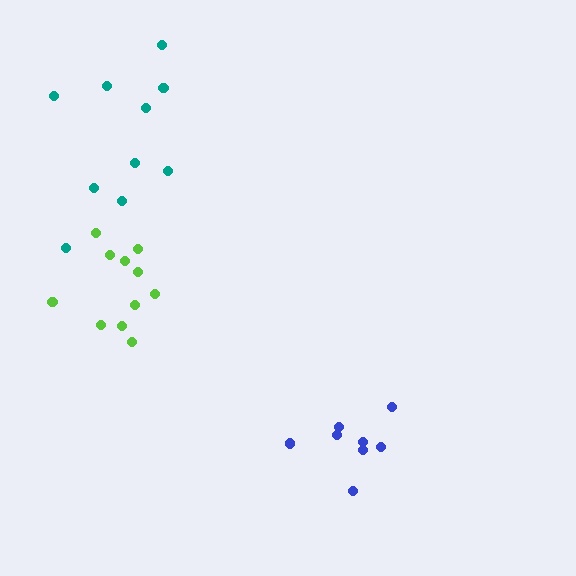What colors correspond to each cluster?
The clusters are colored: blue, lime, teal.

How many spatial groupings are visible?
There are 3 spatial groupings.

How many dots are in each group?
Group 1: 8 dots, Group 2: 11 dots, Group 3: 10 dots (29 total).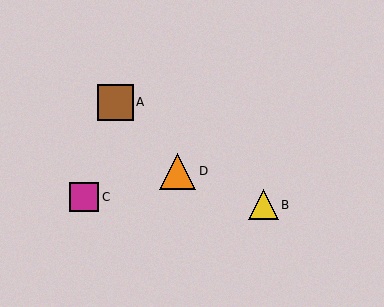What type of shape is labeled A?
Shape A is a brown square.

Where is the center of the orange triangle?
The center of the orange triangle is at (178, 171).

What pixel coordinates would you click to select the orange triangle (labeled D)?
Click at (178, 171) to select the orange triangle D.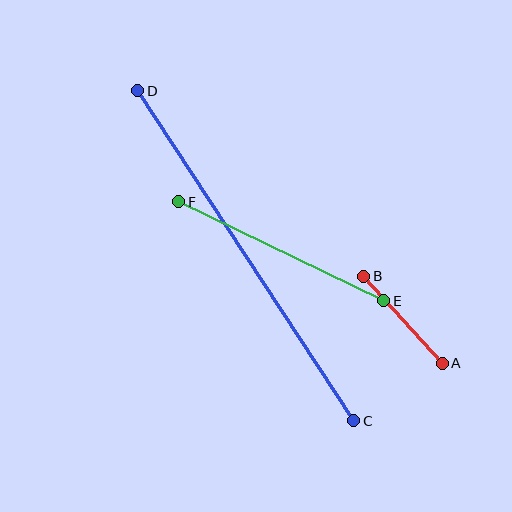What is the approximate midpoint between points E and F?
The midpoint is at approximately (281, 251) pixels.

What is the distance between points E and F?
The distance is approximately 227 pixels.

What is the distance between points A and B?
The distance is approximately 117 pixels.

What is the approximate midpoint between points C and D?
The midpoint is at approximately (246, 256) pixels.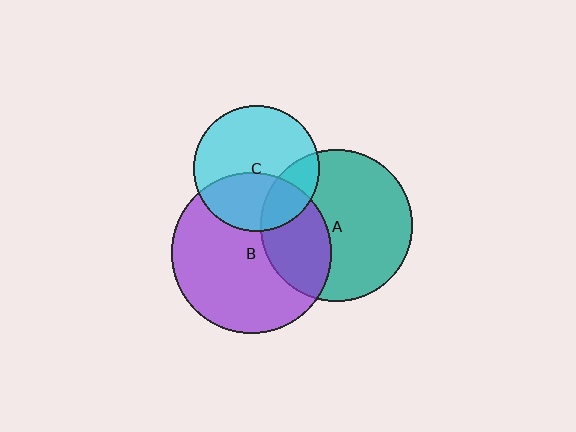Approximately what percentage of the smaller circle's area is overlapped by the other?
Approximately 20%.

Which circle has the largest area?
Circle B (purple).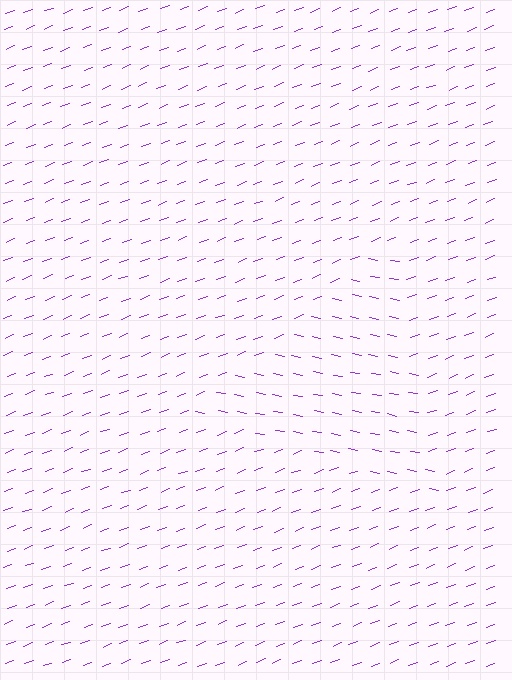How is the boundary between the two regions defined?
The boundary is defined purely by a change in line orientation (approximately 32 degrees difference). All lines are the same color and thickness.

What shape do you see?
I see a triangle.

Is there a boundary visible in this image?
Yes, there is a texture boundary formed by a change in line orientation.